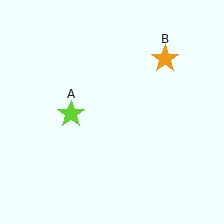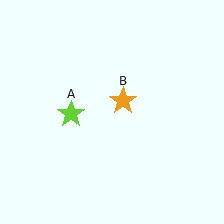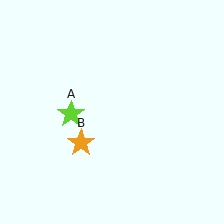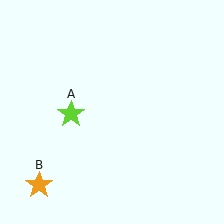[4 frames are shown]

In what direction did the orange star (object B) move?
The orange star (object B) moved down and to the left.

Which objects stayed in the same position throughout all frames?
Lime star (object A) remained stationary.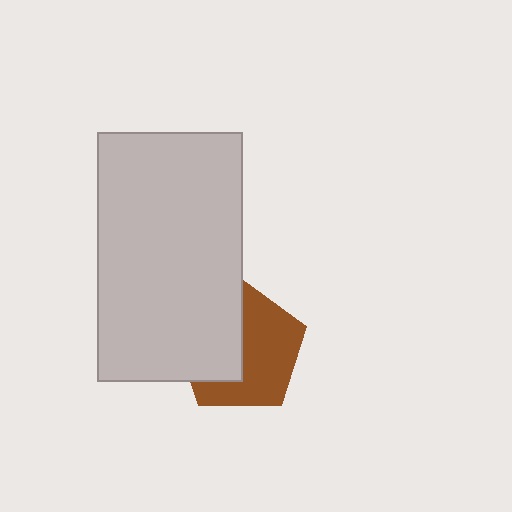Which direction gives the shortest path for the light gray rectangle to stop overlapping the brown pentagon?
Moving left gives the shortest separation.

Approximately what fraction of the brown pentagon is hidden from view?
Roughly 44% of the brown pentagon is hidden behind the light gray rectangle.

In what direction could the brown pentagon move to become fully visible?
The brown pentagon could move right. That would shift it out from behind the light gray rectangle entirely.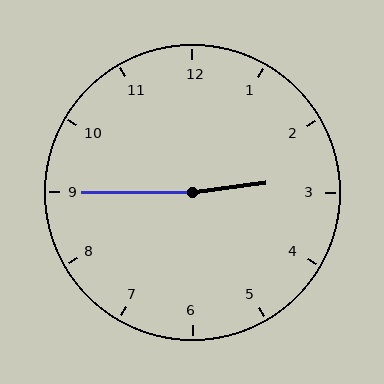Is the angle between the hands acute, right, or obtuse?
It is obtuse.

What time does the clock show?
2:45.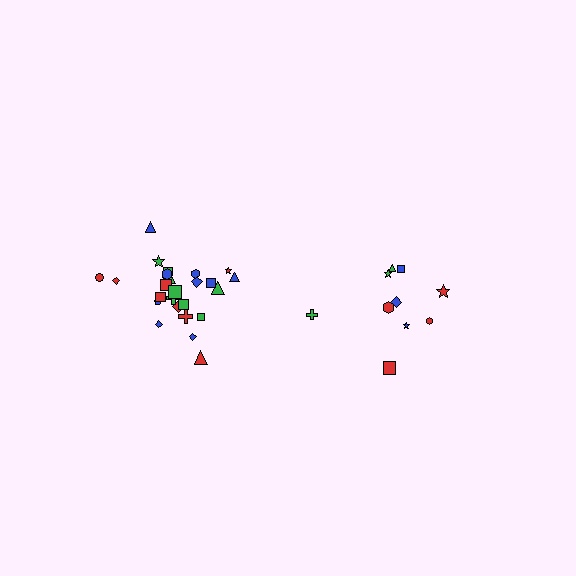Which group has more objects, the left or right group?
The left group.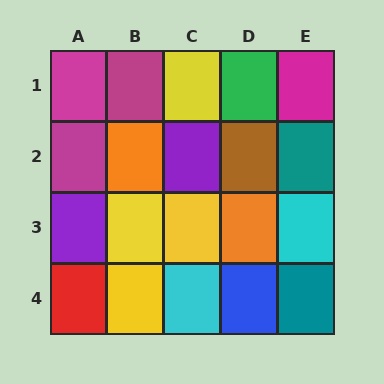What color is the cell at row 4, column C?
Cyan.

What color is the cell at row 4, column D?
Blue.